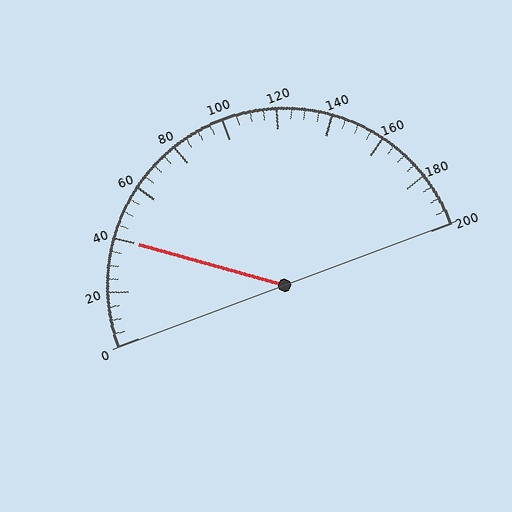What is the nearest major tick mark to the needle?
The nearest major tick mark is 40.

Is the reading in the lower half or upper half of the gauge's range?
The reading is in the lower half of the range (0 to 200).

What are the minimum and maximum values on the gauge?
The gauge ranges from 0 to 200.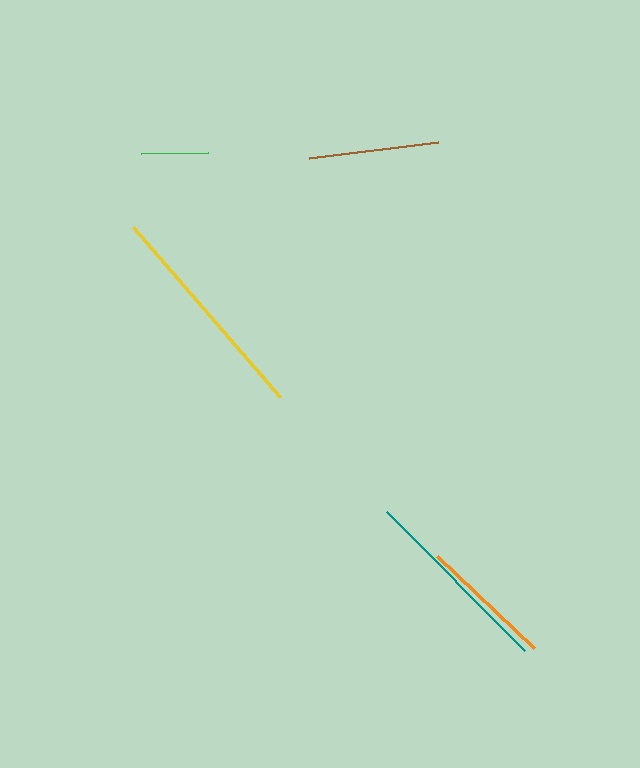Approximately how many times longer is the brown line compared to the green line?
The brown line is approximately 1.9 times the length of the green line.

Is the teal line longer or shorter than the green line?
The teal line is longer than the green line.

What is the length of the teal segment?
The teal segment is approximately 196 pixels long.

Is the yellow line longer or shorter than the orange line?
The yellow line is longer than the orange line.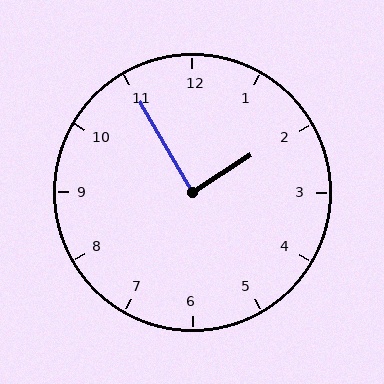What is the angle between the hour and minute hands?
Approximately 88 degrees.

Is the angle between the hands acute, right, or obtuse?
It is right.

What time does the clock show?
1:55.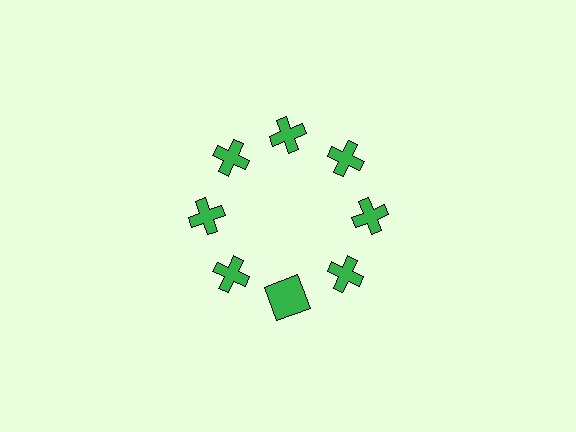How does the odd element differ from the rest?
It has a different shape: square instead of cross.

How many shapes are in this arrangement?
There are 8 shapes arranged in a ring pattern.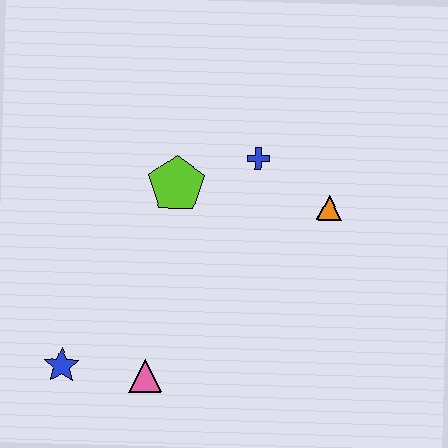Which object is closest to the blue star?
The pink triangle is closest to the blue star.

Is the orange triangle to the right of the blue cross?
Yes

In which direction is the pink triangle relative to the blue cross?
The pink triangle is below the blue cross.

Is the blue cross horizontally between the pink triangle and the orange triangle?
Yes